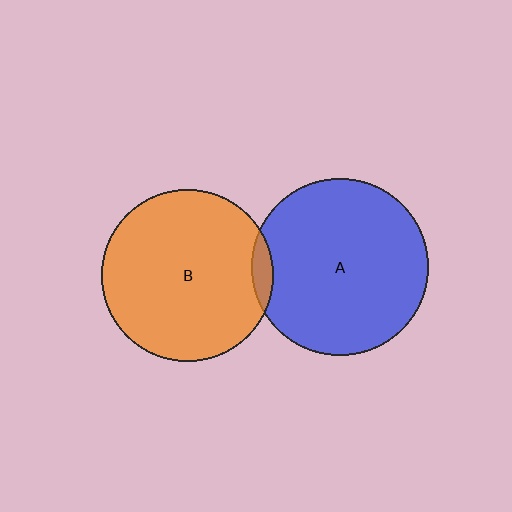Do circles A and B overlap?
Yes.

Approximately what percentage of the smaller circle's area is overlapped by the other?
Approximately 5%.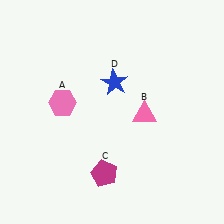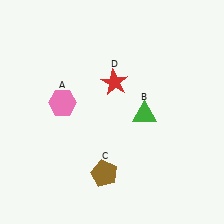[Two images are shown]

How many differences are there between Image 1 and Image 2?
There are 3 differences between the two images.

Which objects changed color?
B changed from pink to green. C changed from magenta to brown. D changed from blue to red.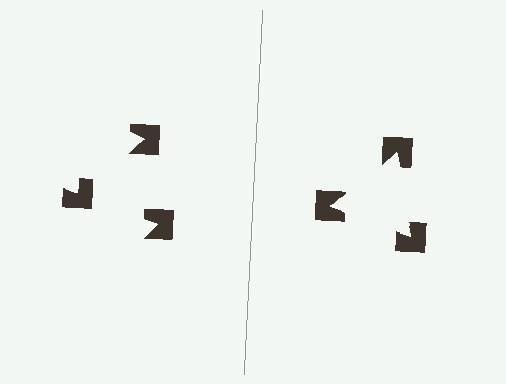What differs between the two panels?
The notched squares are positioned identically on both sides; only the wedge orientations differ. On the right they align to a triangle; on the left they are misaligned.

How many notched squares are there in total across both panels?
6 — 3 on each side.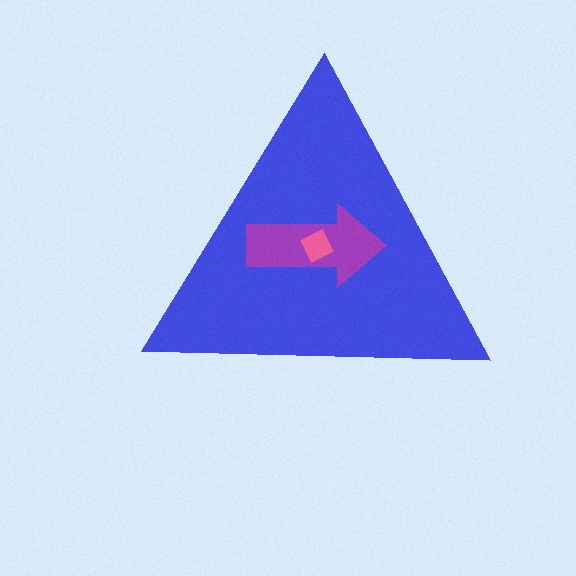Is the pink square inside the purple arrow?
Yes.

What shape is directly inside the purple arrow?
The pink square.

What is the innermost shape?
The pink square.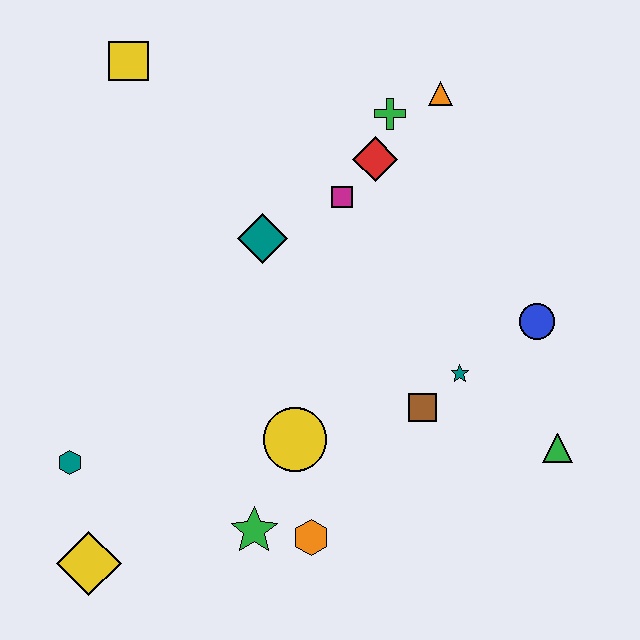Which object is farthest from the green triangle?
The yellow square is farthest from the green triangle.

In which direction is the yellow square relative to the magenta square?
The yellow square is to the left of the magenta square.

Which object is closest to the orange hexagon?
The green star is closest to the orange hexagon.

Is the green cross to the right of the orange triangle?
No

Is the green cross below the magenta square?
No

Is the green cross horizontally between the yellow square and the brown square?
Yes